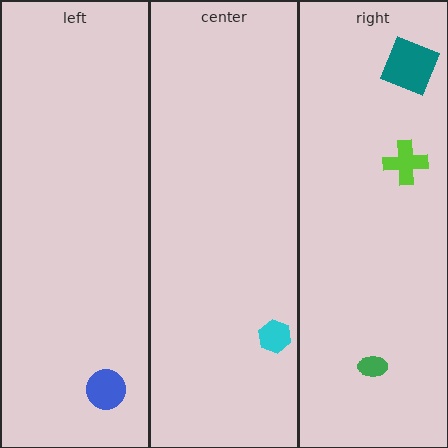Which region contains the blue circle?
The left region.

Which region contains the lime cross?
The right region.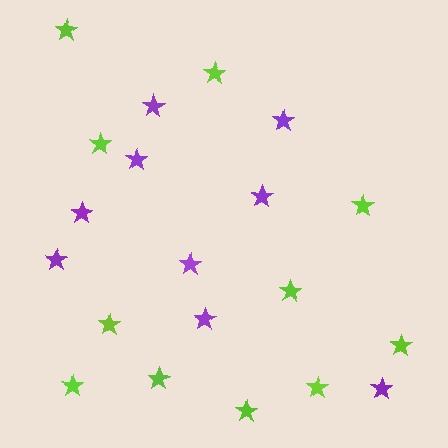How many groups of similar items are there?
There are 2 groups: one group of lime stars (11) and one group of purple stars (9).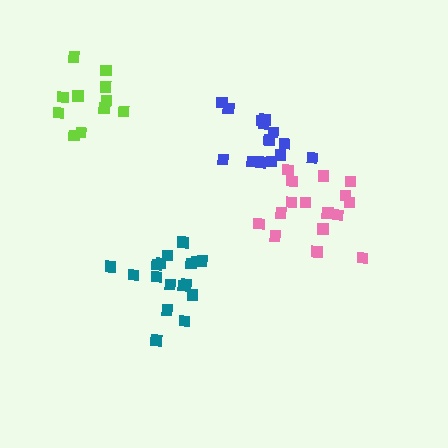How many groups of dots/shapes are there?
There are 4 groups.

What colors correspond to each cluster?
The clusters are colored: pink, teal, blue, lime.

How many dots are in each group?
Group 1: 16 dots, Group 2: 17 dots, Group 3: 14 dots, Group 4: 11 dots (58 total).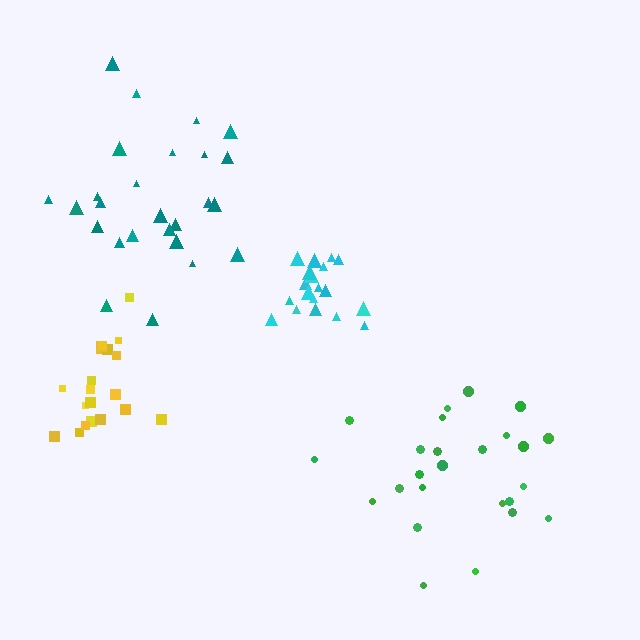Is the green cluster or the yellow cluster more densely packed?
Yellow.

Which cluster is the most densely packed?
Cyan.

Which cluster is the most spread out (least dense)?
Teal.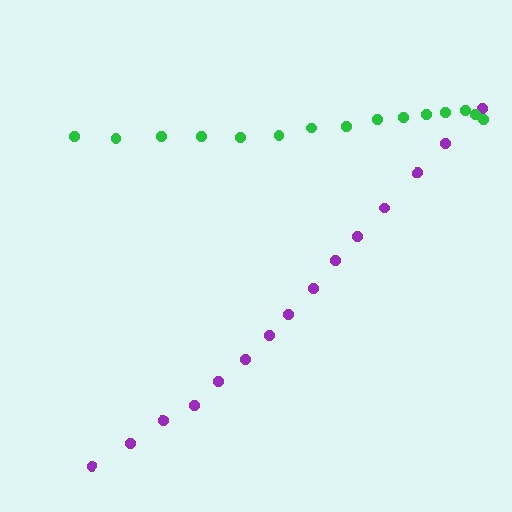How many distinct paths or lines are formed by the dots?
There are 2 distinct paths.